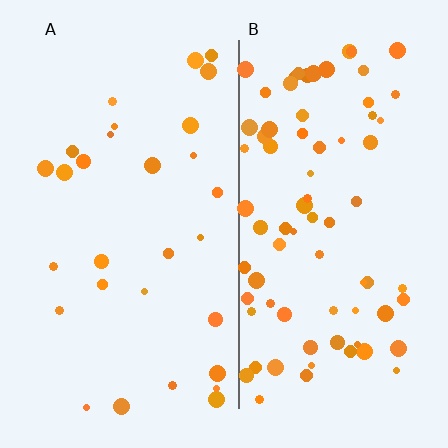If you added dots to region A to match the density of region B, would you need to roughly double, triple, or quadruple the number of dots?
Approximately triple.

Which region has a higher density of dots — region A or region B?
B (the right).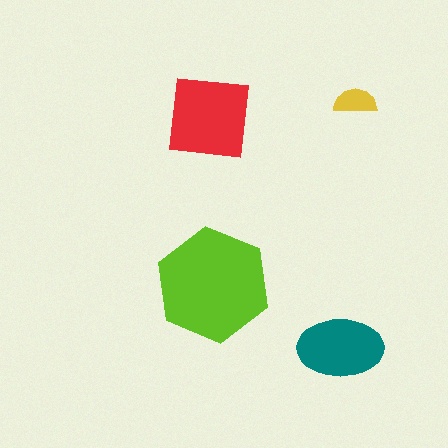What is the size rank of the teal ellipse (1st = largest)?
3rd.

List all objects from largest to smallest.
The lime hexagon, the red square, the teal ellipse, the yellow semicircle.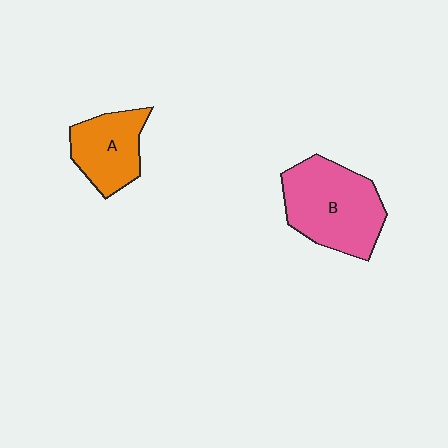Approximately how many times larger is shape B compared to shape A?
Approximately 1.5 times.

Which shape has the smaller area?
Shape A (orange).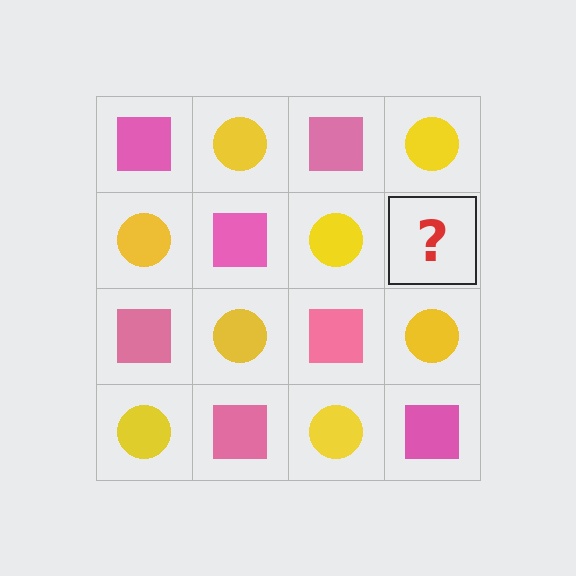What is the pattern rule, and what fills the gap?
The rule is that it alternates pink square and yellow circle in a checkerboard pattern. The gap should be filled with a pink square.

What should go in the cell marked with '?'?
The missing cell should contain a pink square.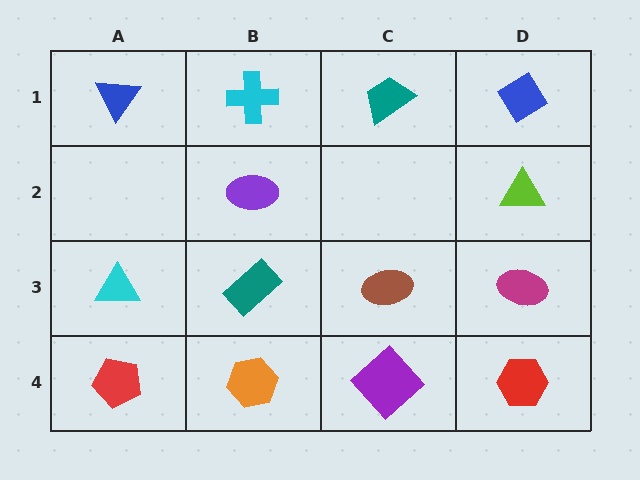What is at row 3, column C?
A brown ellipse.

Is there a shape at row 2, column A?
No, that cell is empty.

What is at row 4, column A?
A red pentagon.